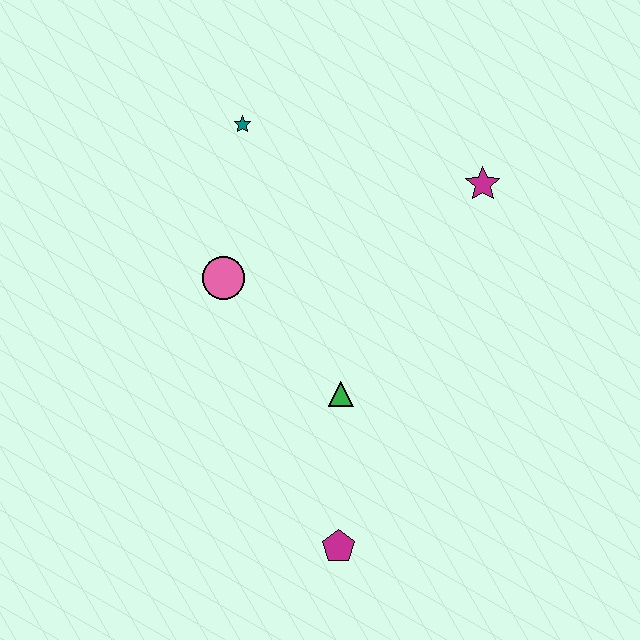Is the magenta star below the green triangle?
No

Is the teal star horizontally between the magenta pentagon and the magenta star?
No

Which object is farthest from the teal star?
The magenta pentagon is farthest from the teal star.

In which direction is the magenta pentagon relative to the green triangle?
The magenta pentagon is below the green triangle.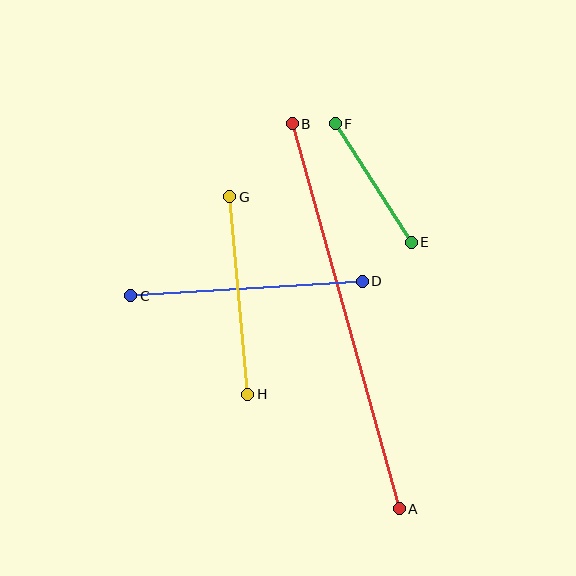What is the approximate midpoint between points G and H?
The midpoint is at approximately (239, 296) pixels.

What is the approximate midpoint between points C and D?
The midpoint is at approximately (247, 289) pixels.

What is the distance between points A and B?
The distance is approximately 400 pixels.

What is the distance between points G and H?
The distance is approximately 198 pixels.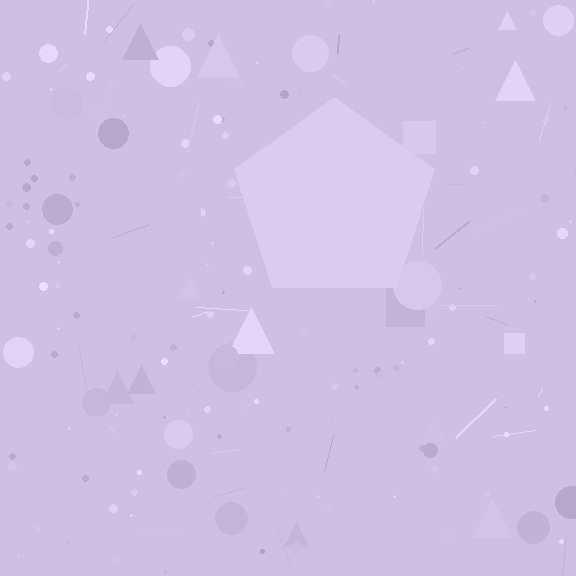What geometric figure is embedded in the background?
A pentagon is embedded in the background.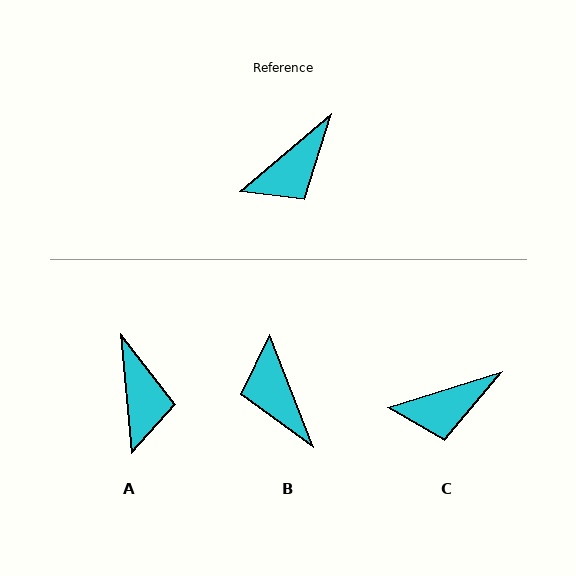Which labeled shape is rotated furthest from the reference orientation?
B, about 109 degrees away.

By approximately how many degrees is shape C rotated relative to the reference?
Approximately 22 degrees clockwise.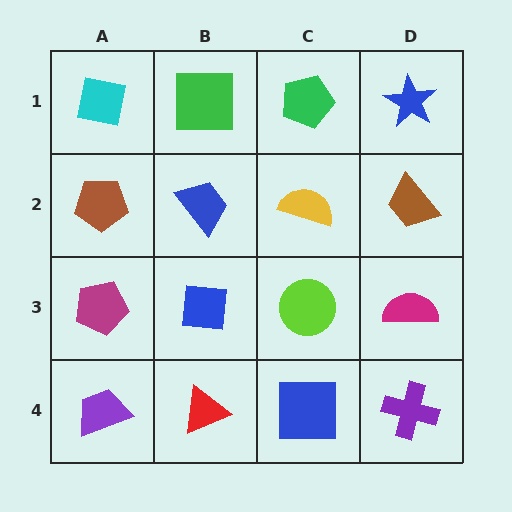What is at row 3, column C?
A lime circle.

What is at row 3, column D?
A magenta semicircle.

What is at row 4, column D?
A purple cross.